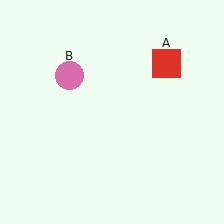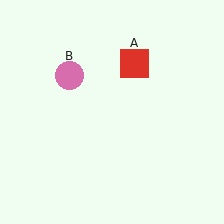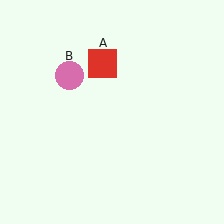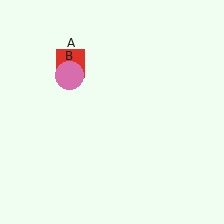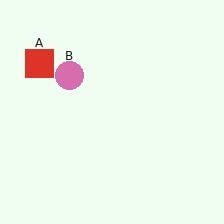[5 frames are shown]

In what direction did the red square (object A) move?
The red square (object A) moved left.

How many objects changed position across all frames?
1 object changed position: red square (object A).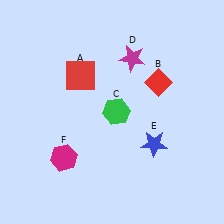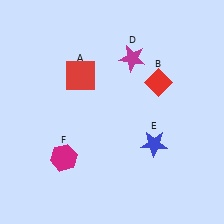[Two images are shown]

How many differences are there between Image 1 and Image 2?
There is 1 difference between the two images.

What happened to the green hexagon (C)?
The green hexagon (C) was removed in Image 2. It was in the top-right area of Image 1.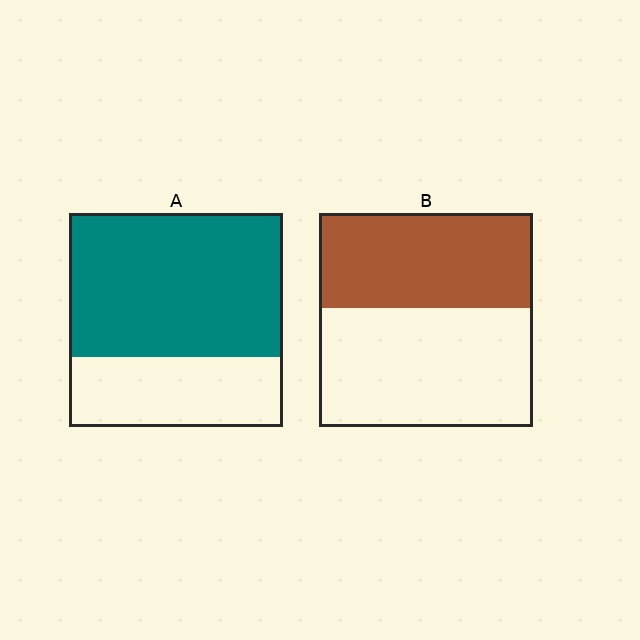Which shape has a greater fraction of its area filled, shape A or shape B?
Shape A.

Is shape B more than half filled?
No.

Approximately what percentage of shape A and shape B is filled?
A is approximately 65% and B is approximately 45%.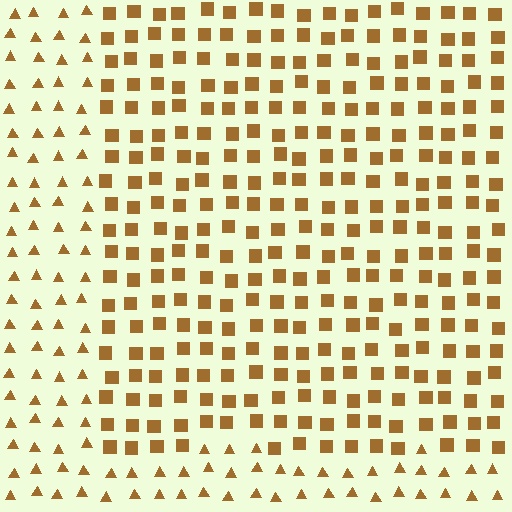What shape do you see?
I see a rectangle.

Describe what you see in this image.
The image is filled with small brown elements arranged in a uniform grid. A rectangle-shaped region contains squares, while the surrounding area contains triangles. The boundary is defined purely by the change in element shape.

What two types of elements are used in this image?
The image uses squares inside the rectangle region and triangles outside it.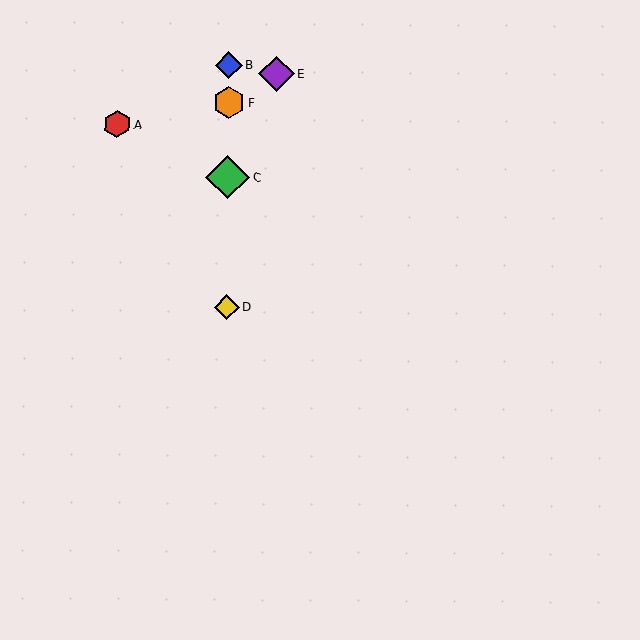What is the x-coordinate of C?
Object C is at x≈228.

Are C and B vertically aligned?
Yes, both are at x≈228.